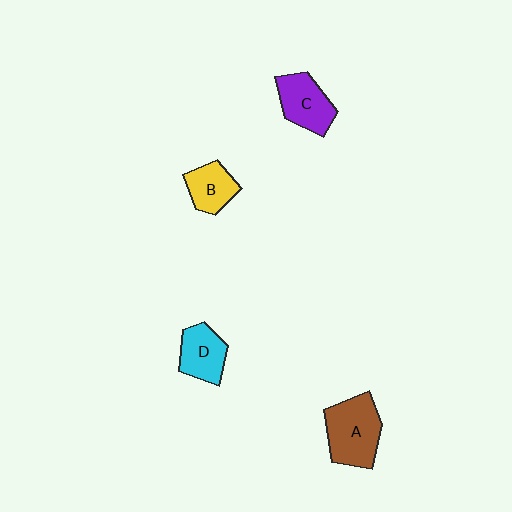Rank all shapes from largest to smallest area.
From largest to smallest: A (brown), C (purple), D (cyan), B (yellow).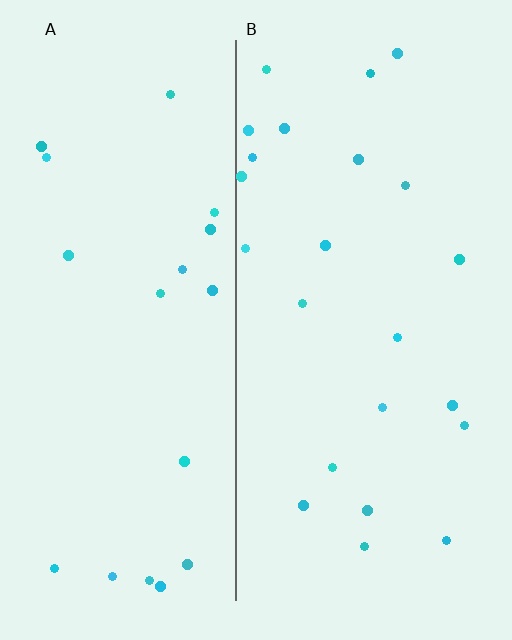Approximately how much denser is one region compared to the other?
Approximately 1.2× — region B over region A.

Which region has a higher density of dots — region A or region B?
B (the right).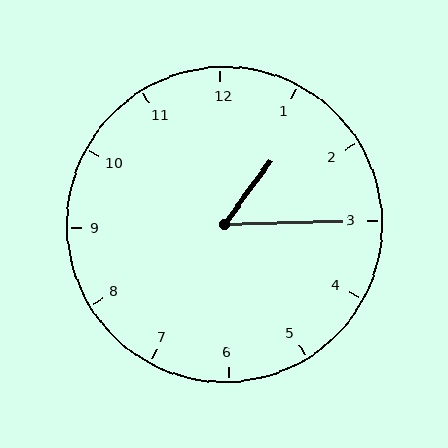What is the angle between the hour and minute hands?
Approximately 52 degrees.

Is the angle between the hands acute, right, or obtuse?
It is acute.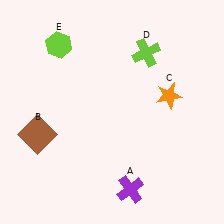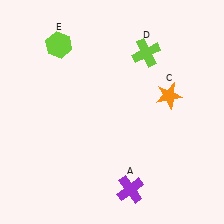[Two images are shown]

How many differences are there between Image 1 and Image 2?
There is 1 difference between the two images.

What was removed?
The brown square (B) was removed in Image 2.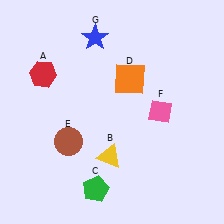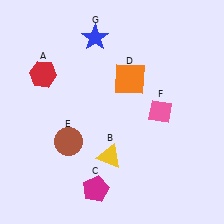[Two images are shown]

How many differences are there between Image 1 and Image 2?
There is 1 difference between the two images.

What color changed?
The pentagon (C) changed from green in Image 1 to magenta in Image 2.